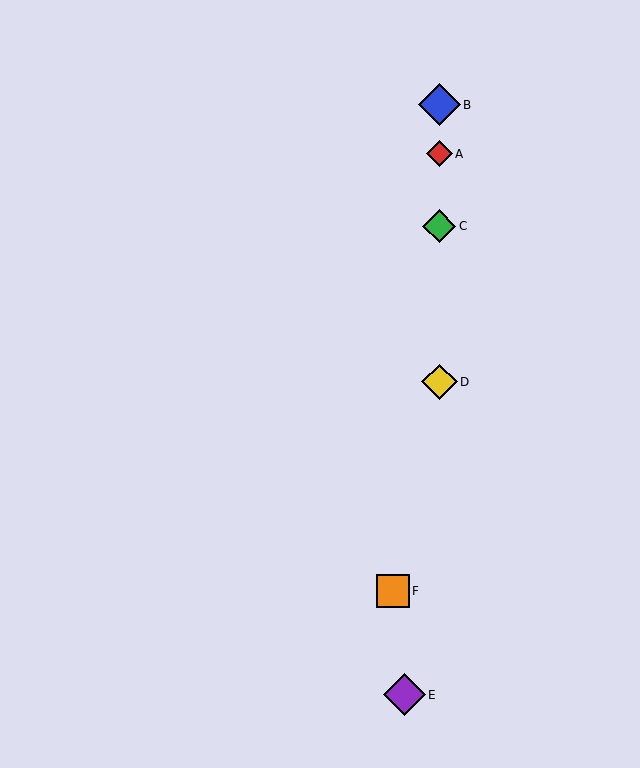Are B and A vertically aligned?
Yes, both are at x≈439.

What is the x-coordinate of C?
Object C is at x≈439.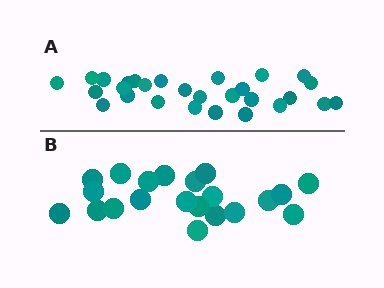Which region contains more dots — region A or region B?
Region A (the top region) has more dots.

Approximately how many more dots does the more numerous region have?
Region A has roughly 8 or so more dots than region B.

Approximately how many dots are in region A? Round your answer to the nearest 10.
About 30 dots. (The exact count is 28, which rounds to 30.)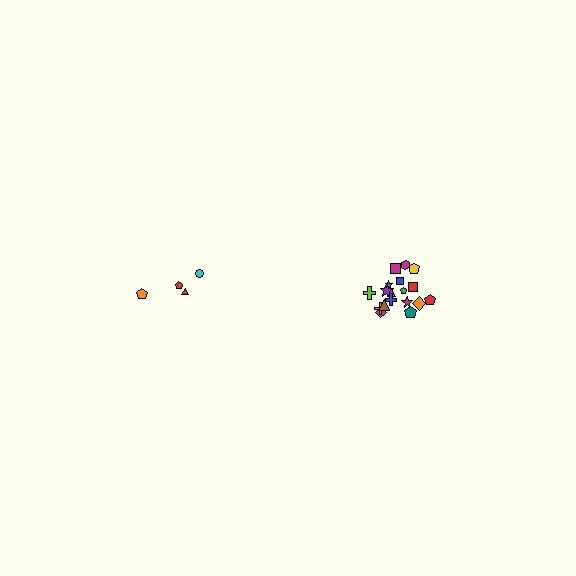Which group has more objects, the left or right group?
The right group.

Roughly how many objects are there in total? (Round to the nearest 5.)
Roughly 20 objects in total.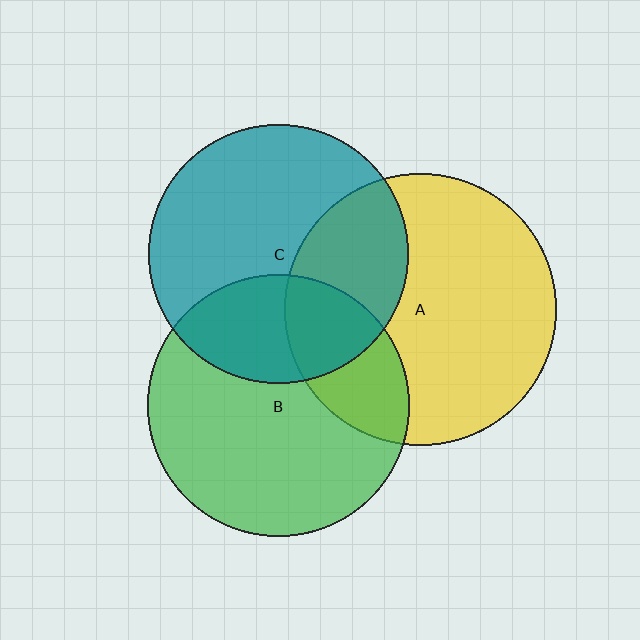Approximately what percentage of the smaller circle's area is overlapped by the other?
Approximately 30%.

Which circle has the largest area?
Circle A (yellow).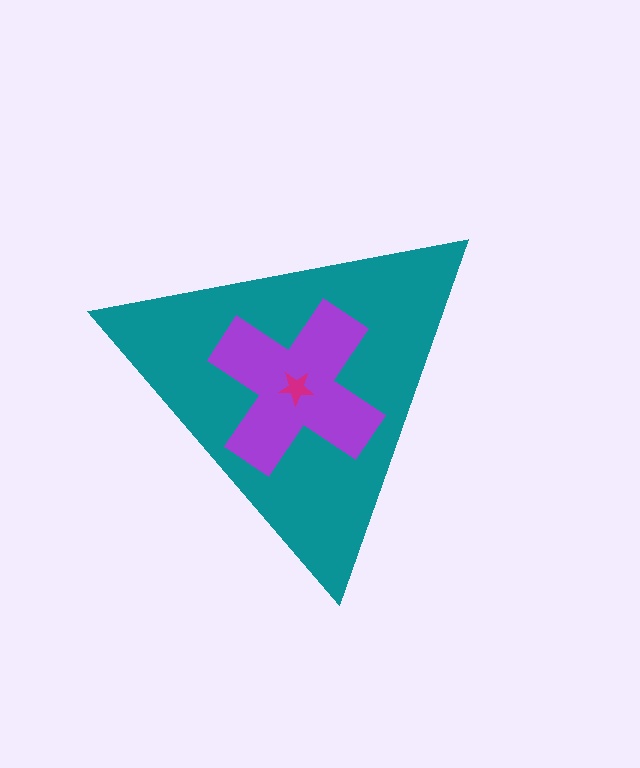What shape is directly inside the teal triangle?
The purple cross.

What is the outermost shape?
The teal triangle.